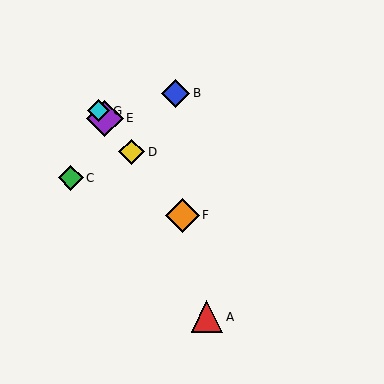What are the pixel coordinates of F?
Object F is at (182, 215).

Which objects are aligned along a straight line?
Objects D, E, F, G are aligned along a straight line.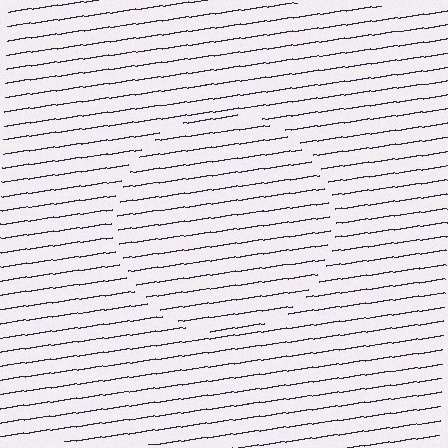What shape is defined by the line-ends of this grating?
An illusory circle. The interior of the shape contains the same grating, shifted by half a period — the contour is defined by the phase discontinuity where line-ends from the inner and outer gratings abut.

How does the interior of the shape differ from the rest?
The interior of the shape contains the same grating, shifted by half a period — the contour is defined by the phase discontinuity where line-ends from the inner and outer gratings abut.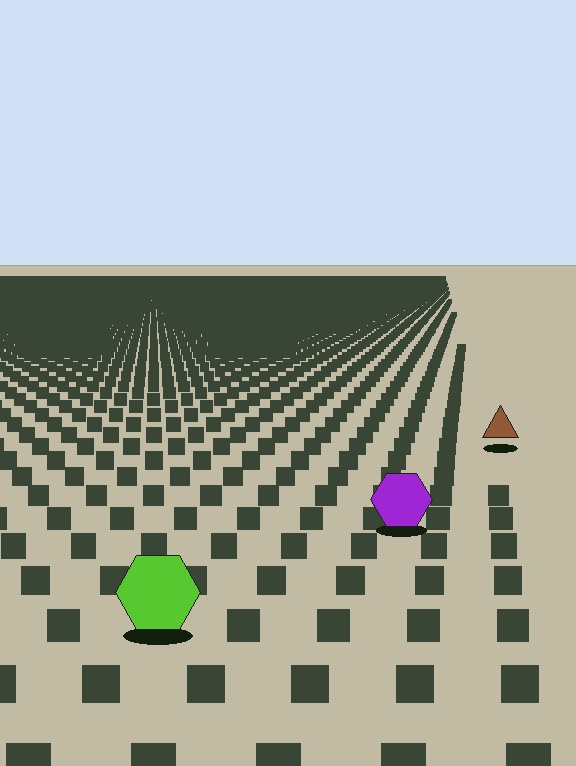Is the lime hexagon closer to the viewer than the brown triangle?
Yes. The lime hexagon is closer — you can tell from the texture gradient: the ground texture is coarser near it.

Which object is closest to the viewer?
The lime hexagon is closest. The texture marks near it are larger and more spread out.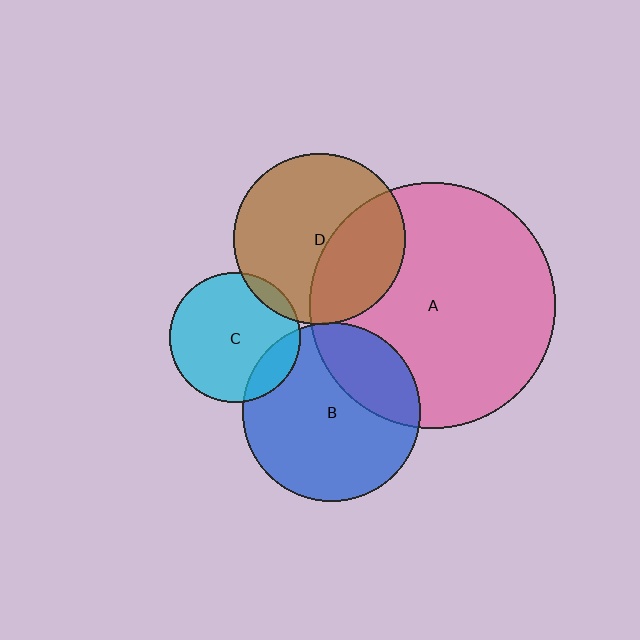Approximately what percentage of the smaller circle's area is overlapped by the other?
Approximately 5%.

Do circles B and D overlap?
Yes.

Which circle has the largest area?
Circle A (pink).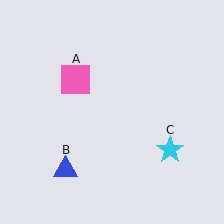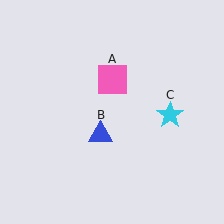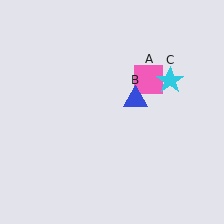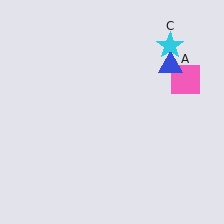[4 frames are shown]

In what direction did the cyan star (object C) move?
The cyan star (object C) moved up.